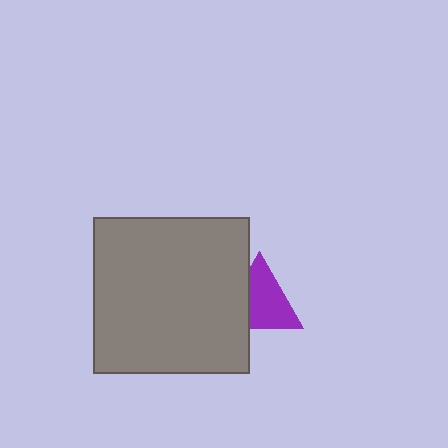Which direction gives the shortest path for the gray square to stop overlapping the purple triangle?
Moving left gives the shortest separation.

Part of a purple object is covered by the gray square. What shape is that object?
It is a triangle.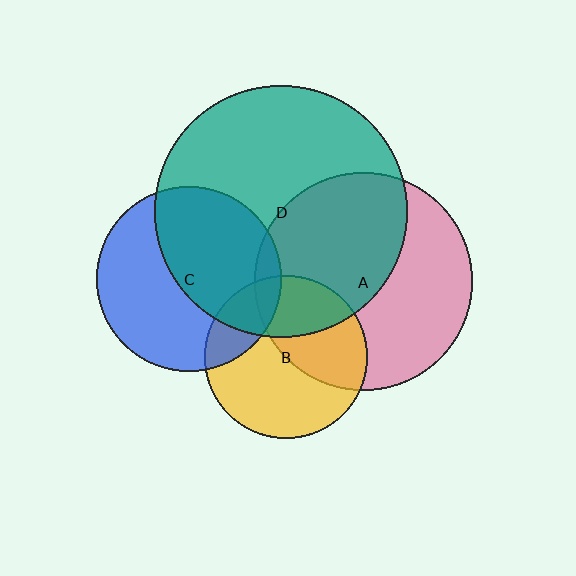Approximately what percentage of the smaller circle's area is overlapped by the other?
Approximately 20%.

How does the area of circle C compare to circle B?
Approximately 1.3 times.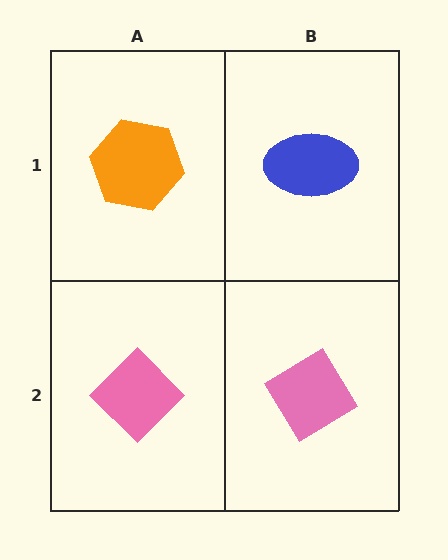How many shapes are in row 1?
2 shapes.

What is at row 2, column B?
A pink diamond.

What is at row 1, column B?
A blue ellipse.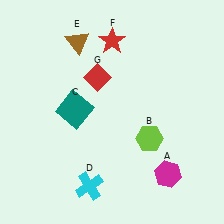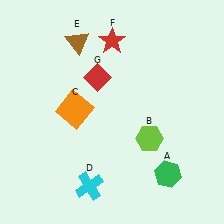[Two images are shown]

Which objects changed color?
A changed from magenta to green. C changed from teal to orange.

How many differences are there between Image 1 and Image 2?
There are 2 differences between the two images.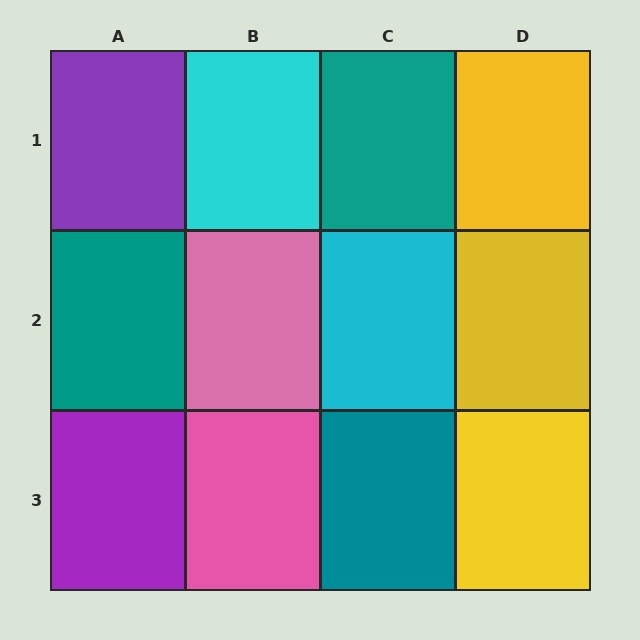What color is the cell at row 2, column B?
Pink.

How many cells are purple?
2 cells are purple.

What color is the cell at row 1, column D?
Yellow.